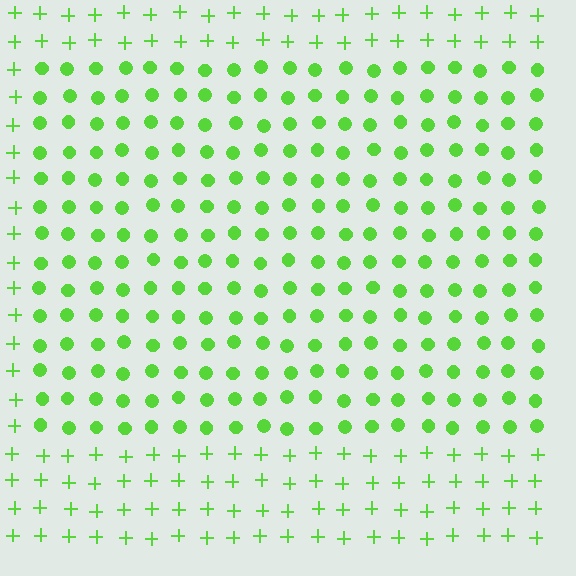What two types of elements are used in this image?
The image uses circles inside the rectangle region and plus signs outside it.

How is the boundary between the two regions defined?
The boundary is defined by a change in element shape: circles inside vs. plus signs outside. All elements share the same color and spacing.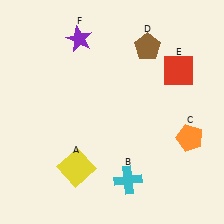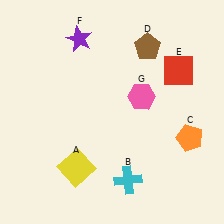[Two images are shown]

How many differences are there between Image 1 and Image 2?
There is 1 difference between the two images.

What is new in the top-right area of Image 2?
A pink hexagon (G) was added in the top-right area of Image 2.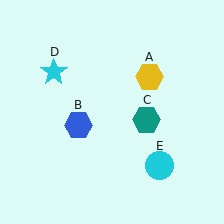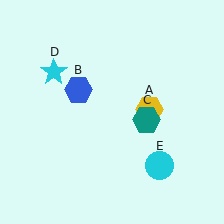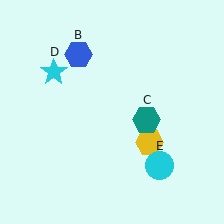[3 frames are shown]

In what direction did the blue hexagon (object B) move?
The blue hexagon (object B) moved up.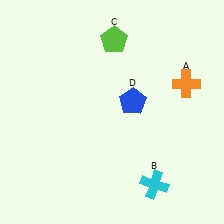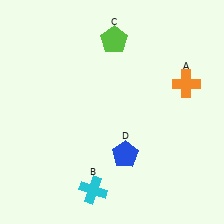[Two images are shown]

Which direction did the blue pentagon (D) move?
The blue pentagon (D) moved down.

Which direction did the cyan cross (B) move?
The cyan cross (B) moved left.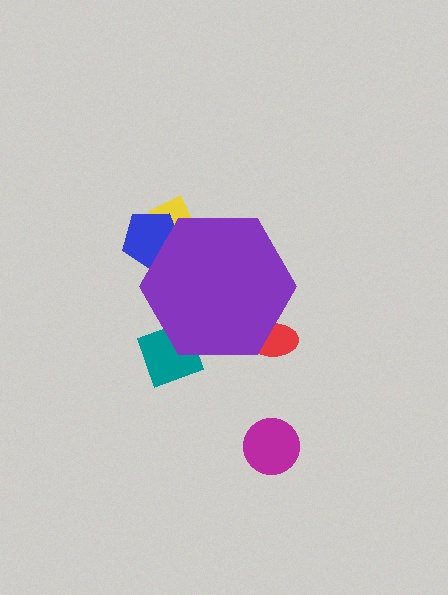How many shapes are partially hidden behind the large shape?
4 shapes are partially hidden.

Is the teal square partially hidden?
Yes, the teal square is partially hidden behind the purple hexagon.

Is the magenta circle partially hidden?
No, the magenta circle is fully visible.